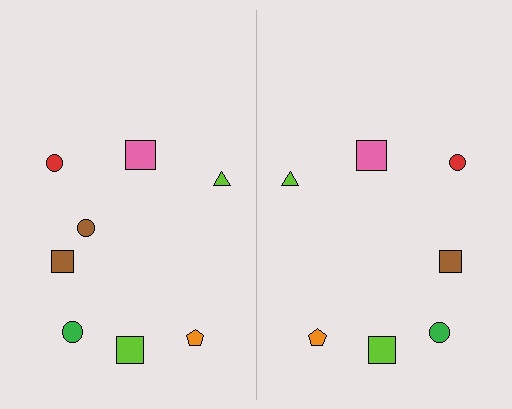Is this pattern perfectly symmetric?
No, the pattern is not perfectly symmetric. A brown circle is missing from the right side.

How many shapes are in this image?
There are 15 shapes in this image.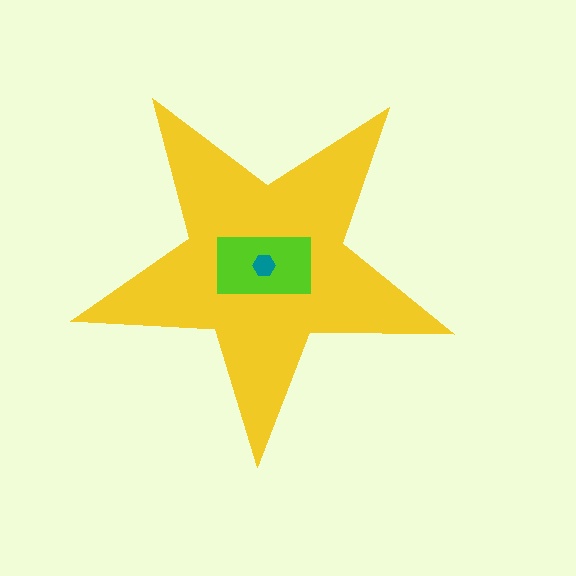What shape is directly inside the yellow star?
The lime rectangle.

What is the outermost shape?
The yellow star.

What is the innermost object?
The teal hexagon.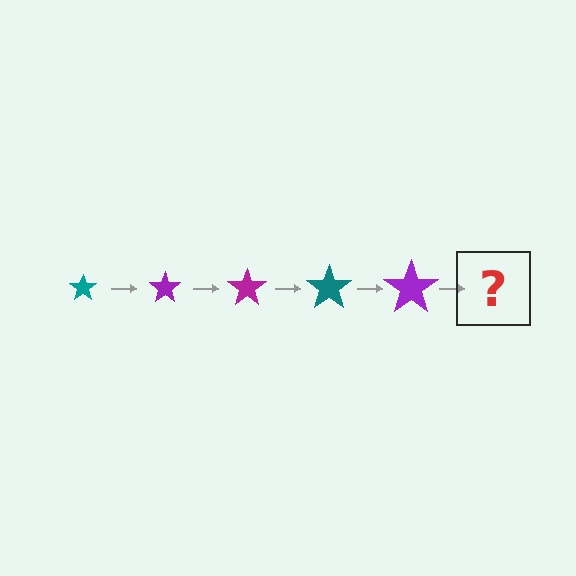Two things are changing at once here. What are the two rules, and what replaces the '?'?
The two rules are that the star grows larger each step and the color cycles through teal, purple, and magenta. The '?' should be a magenta star, larger than the previous one.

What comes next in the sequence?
The next element should be a magenta star, larger than the previous one.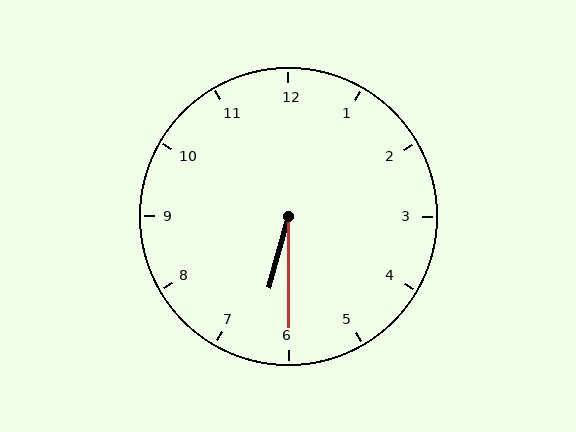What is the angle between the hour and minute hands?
Approximately 15 degrees.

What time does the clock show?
6:30.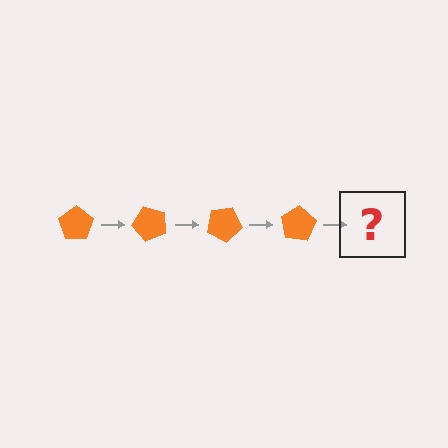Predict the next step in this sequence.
The next step is an orange pentagon rotated 200 degrees.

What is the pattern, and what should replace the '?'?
The pattern is that the pentagon rotates 50 degrees each step. The '?' should be an orange pentagon rotated 200 degrees.